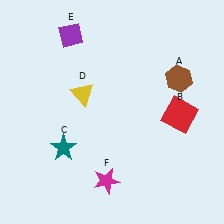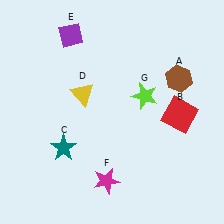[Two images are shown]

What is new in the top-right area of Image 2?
A lime star (G) was added in the top-right area of Image 2.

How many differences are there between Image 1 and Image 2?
There is 1 difference between the two images.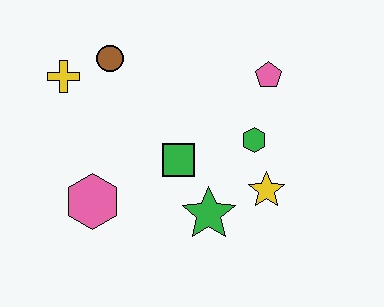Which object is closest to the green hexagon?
The yellow star is closest to the green hexagon.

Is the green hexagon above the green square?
Yes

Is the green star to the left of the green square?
No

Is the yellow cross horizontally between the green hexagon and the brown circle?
No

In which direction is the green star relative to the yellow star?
The green star is to the left of the yellow star.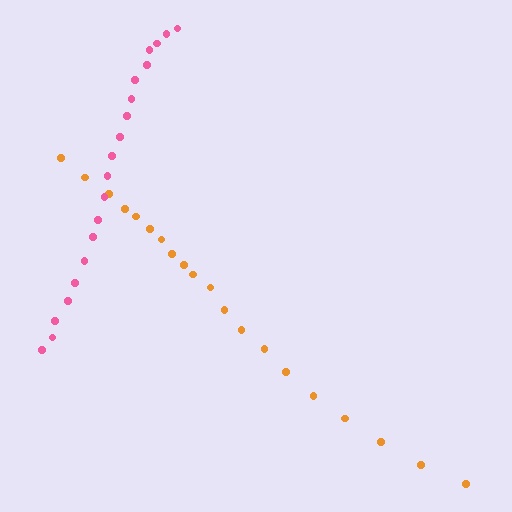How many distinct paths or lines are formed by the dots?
There are 2 distinct paths.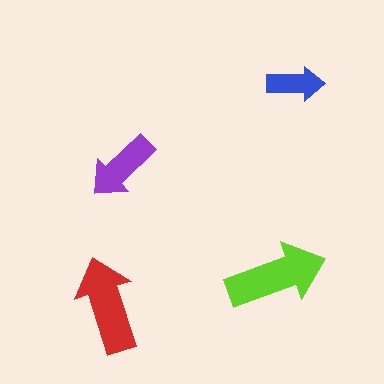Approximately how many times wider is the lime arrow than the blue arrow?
About 2 times wider.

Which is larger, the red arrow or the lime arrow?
The lime one.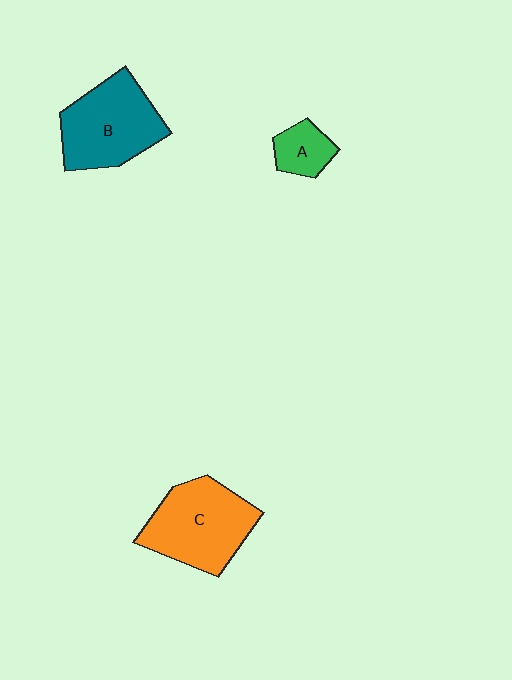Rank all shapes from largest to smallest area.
From largest to smallest: C (orange), B (teal), A (green).